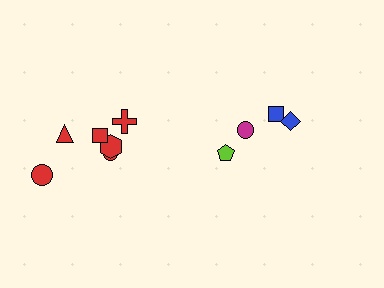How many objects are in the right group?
There are 4 objects.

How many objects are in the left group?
There are 6 objects.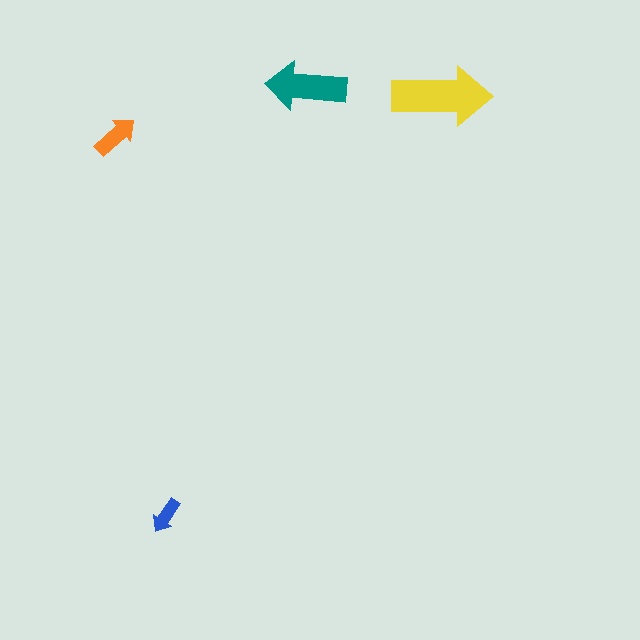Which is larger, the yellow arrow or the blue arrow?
The yellow one.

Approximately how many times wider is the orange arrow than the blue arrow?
About 1.5 times wider.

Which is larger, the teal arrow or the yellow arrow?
The yellow one.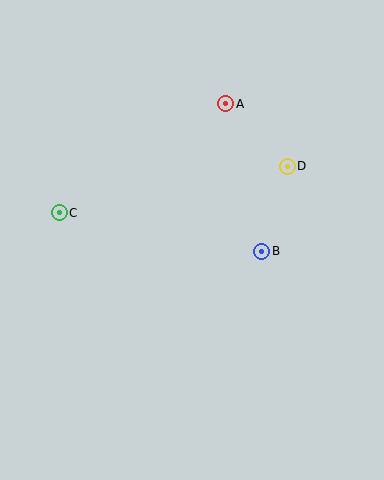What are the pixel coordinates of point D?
Point D is at (287, 166).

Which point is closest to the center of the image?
Point B at (262, 251) is closest to the center.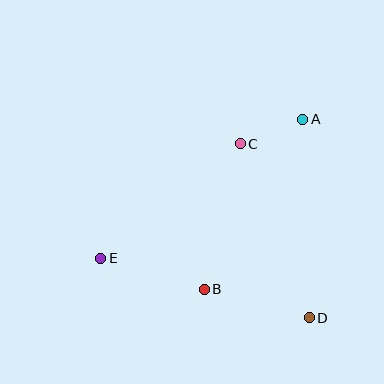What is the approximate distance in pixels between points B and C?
The distance between B and C is approximately 150 pixels.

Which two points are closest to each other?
Points A and C are closest to each other.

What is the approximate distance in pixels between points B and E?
The distance between B and E is approximately 108 pixels.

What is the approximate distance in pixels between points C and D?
The distance between C and D is approximately 187 pixels.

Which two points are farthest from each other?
Points A and E are farthest from each other.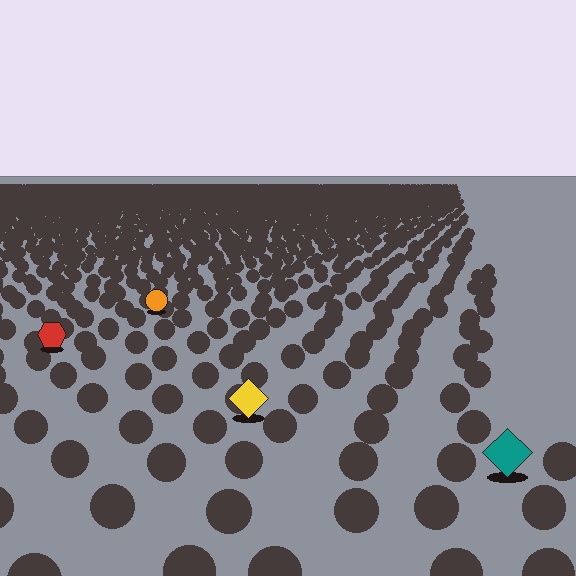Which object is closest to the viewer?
The teal diamond is closest. The texture marks near it are larger and more spread out.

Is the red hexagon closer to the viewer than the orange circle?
Yes. The red hexagon is closer — you can tell from the texture gradient: the ground texture is coarser near it.